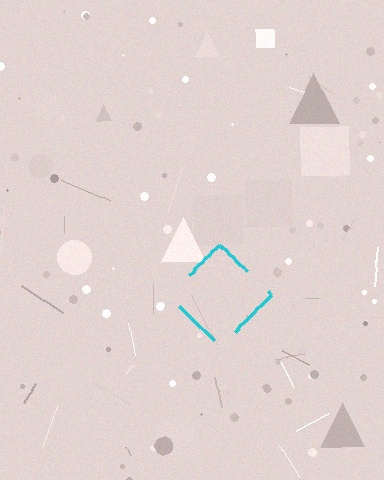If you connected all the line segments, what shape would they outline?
They would outline a diamond.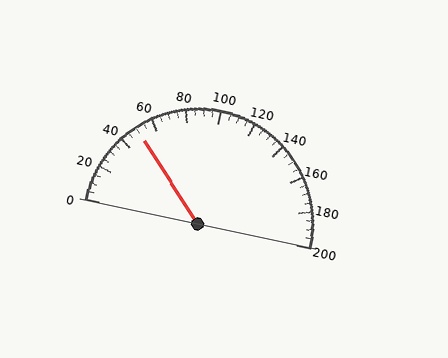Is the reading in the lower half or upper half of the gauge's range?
The reading is in the lower half of the range (0 to 200).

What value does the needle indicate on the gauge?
The needle indicates approximately 50.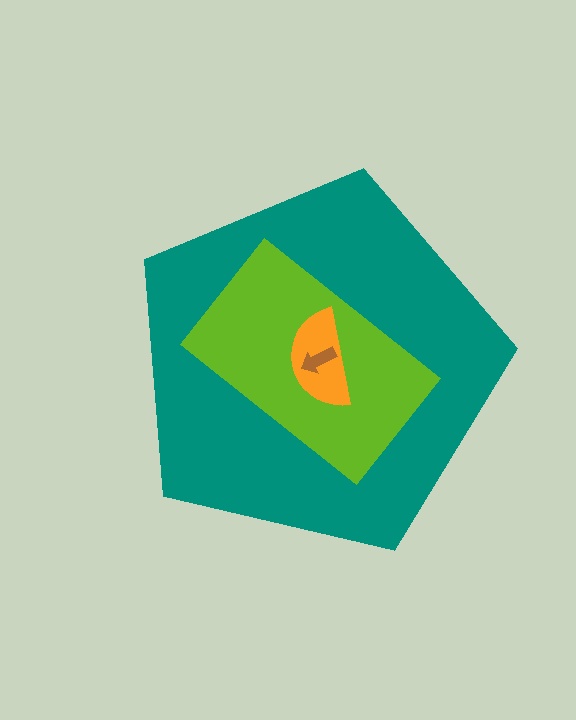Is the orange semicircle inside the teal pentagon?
Yes.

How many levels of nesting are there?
4.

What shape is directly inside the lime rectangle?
The orange semicircle.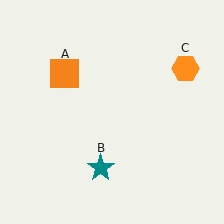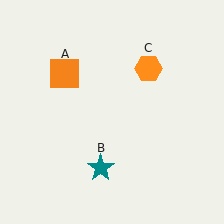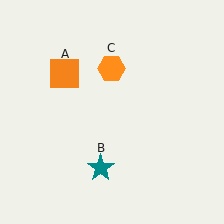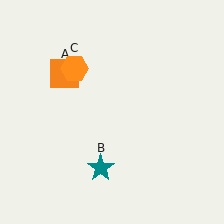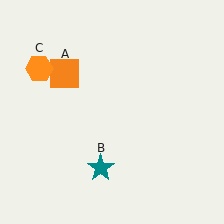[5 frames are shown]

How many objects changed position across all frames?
1 object changed position: orange hexagon (object C).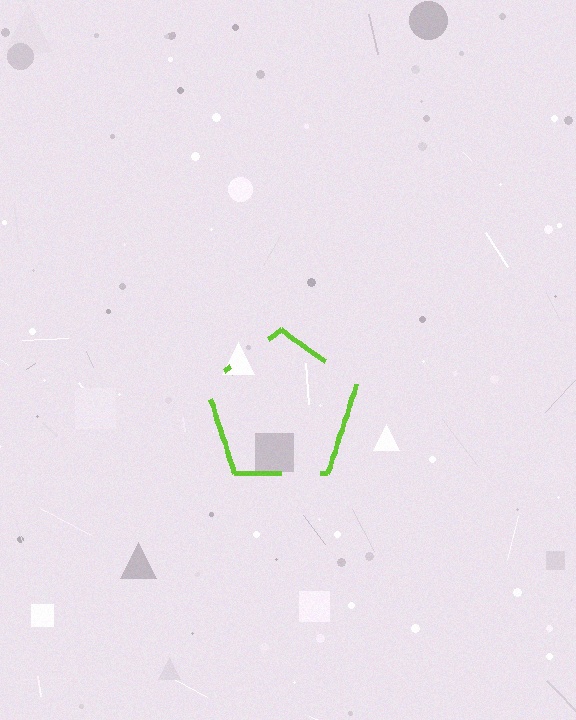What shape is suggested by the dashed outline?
The dashed outline suggests a pentagon.